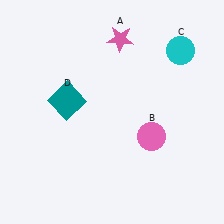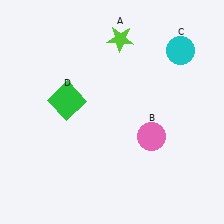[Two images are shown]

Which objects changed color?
A changed from pink to lime. D changed from teal to green.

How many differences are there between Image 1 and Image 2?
There are 2 differences between the two images.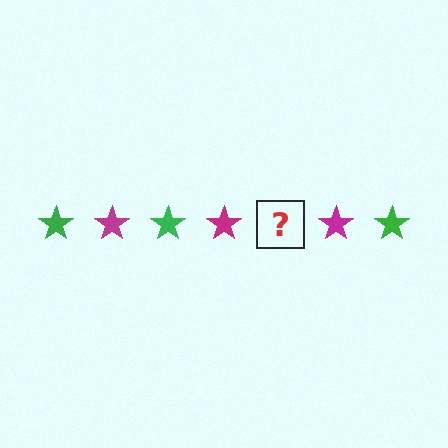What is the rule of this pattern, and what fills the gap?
The rule is that the pattern cycles through green, magenta stars. The gap should be filled with a green star.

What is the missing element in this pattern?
The missing element is a green star.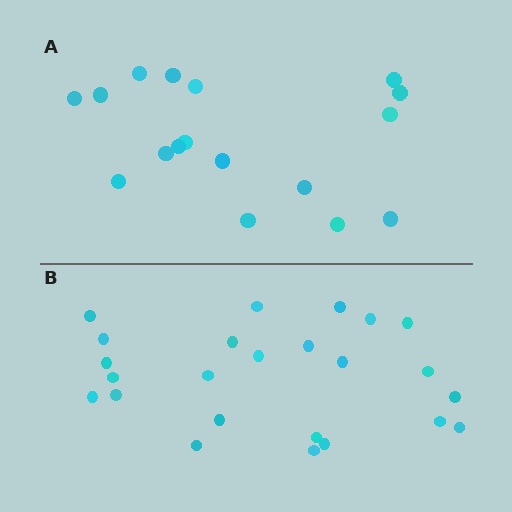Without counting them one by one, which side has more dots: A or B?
Region B (the bottom region) has more dots.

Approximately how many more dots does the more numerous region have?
Region B has roughly 8 or so more dots than region A.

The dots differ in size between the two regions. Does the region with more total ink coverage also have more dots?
No. Region A has more total ink coverage because its dots are larger, but region B actually contains more individual dots. Total area can be misleading — the number of items is what matters here.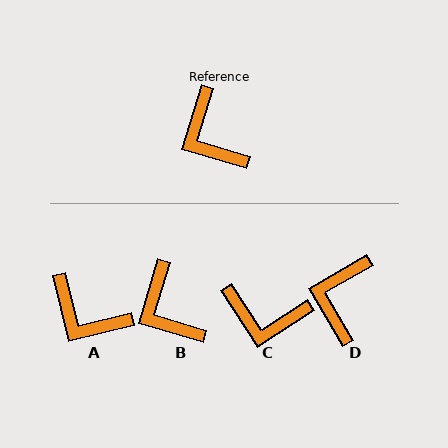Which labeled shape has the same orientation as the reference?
B.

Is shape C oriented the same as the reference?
No, it is off by about 49 degrees.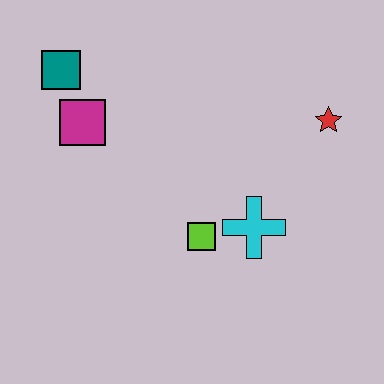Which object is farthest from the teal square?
The red star is farthest from the teal square.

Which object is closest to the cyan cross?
The lime square is closest to the cyan cross.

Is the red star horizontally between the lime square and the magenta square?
No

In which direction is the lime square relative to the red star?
The lime square is to the left of the red star.